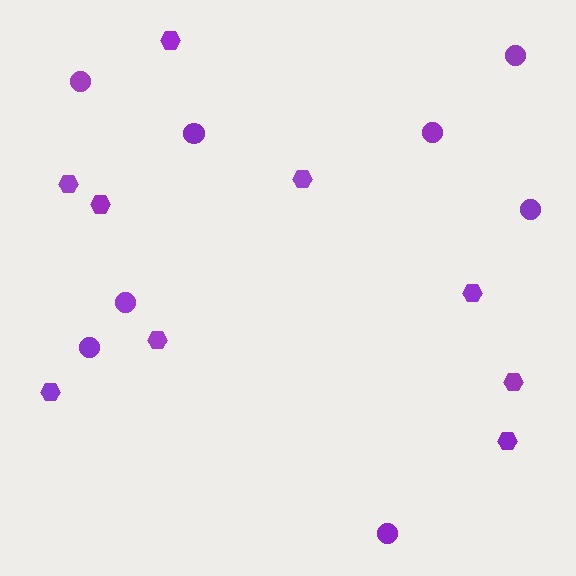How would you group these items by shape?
There are 2 groups: one group of hexagons (9) and one group of circles (8).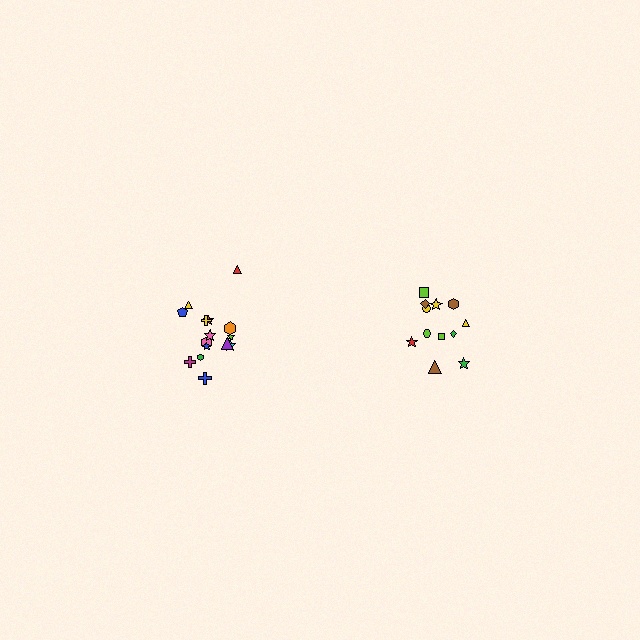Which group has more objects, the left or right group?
The left group.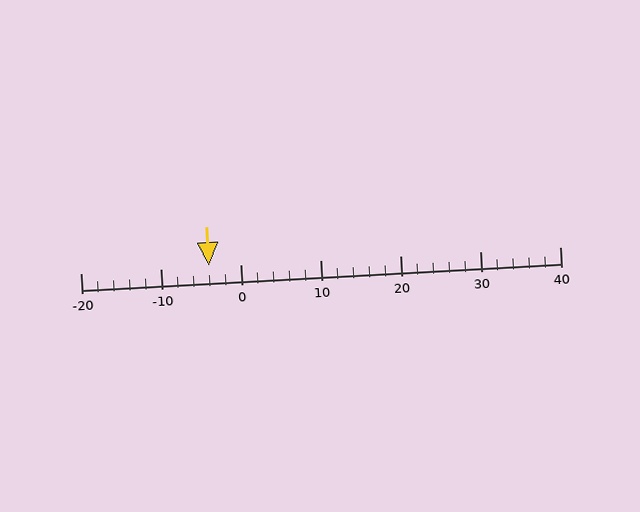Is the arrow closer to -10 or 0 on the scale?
The arrow is closer to 0.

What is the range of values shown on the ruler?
The ruler shows values from -20 to 40.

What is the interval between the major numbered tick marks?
The major tick marks are spaced 10 units apart.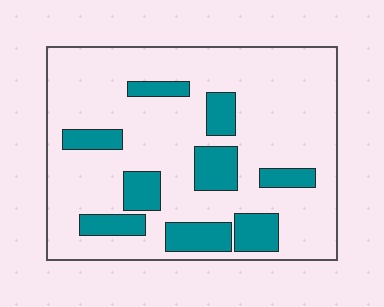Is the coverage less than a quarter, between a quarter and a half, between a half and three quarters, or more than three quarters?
Less than a quarter.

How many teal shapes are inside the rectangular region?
9.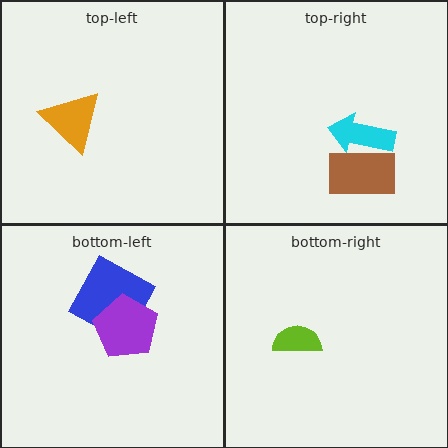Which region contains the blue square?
The bottom-left region.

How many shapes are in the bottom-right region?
1.